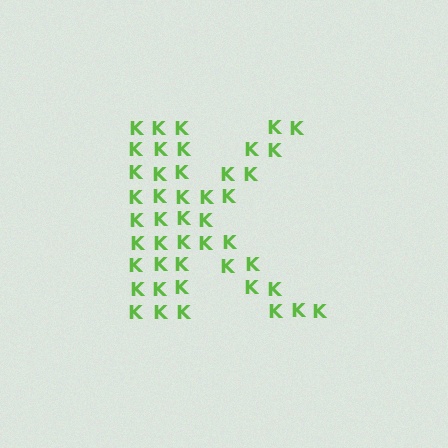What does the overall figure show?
The overall figure shows the letter K.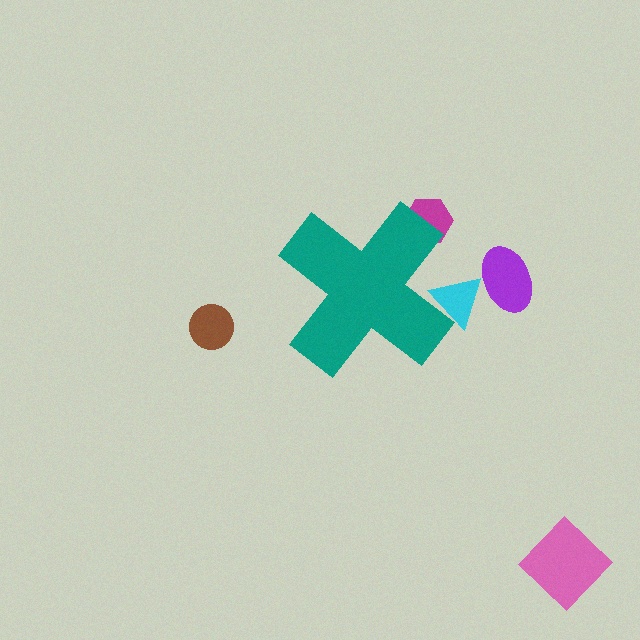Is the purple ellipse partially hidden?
No, the purple ellipse is fully visible.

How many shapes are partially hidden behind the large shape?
2 shapes are partially hidden.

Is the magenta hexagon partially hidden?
Yes, the magenta hexagon is partially hidden behind the teal cross.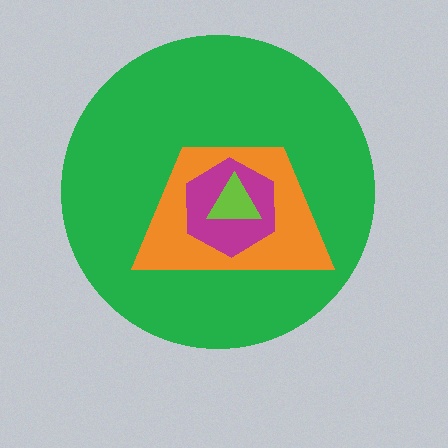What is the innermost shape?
The lime triangle.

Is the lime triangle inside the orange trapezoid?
Yes.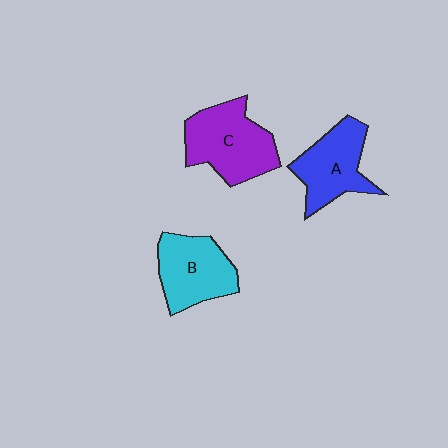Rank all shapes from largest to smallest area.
From largest to smallest: C (purple), B (cyan), A (blue).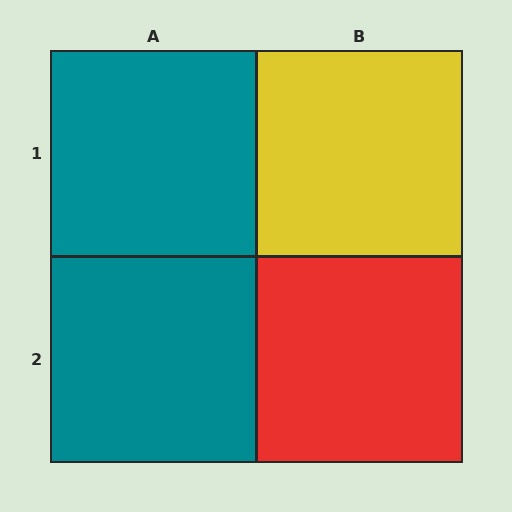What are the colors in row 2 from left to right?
Teal, red.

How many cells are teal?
2 cells are teal.